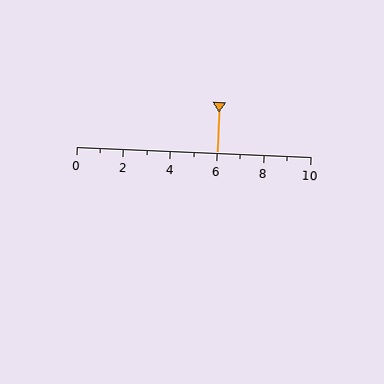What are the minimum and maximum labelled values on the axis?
The axis runs from 0 to 10.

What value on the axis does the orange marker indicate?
The marker indicates approximately 6.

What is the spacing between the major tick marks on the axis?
The major ticks are spaced 2 apart.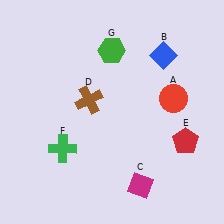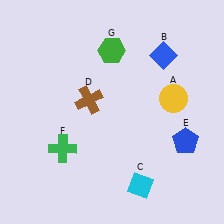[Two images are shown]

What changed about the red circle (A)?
In Image 1, A is red. In Image 2, it changed to yellow.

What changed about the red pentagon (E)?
In Image 1, E is red. In Image 2, it changed to blue.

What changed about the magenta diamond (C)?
In Image 1, C is magenta. In Image 2, it changed to cyan.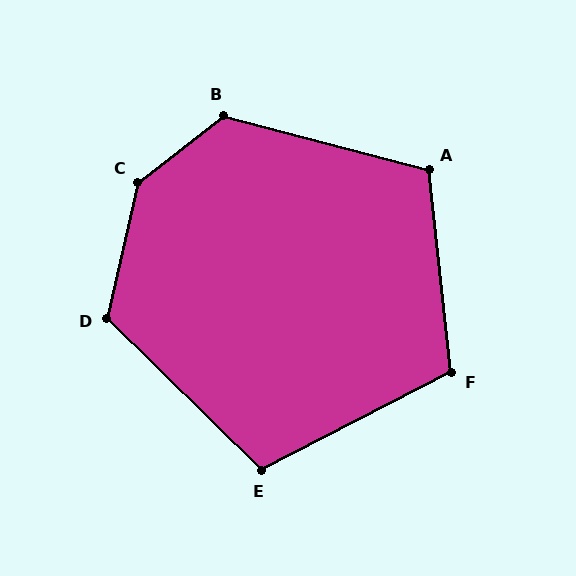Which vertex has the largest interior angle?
C, at approximately 140 degrees.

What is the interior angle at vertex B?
Approximately 128 degrees (obtuse).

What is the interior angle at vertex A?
Approximately 111 degrees (obtuse).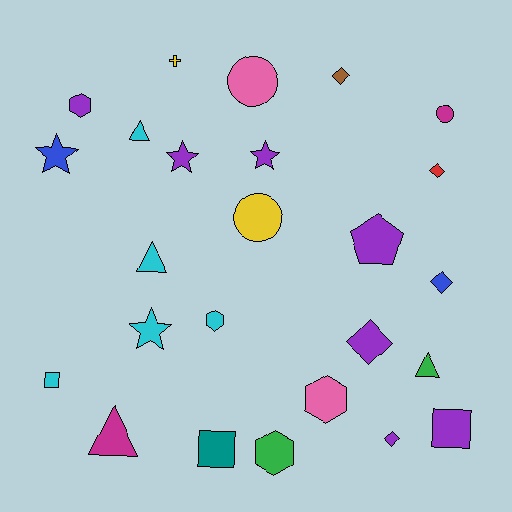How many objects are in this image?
There are 25 objects.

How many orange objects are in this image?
There are no orange objects.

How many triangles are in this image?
There are 4 triangles.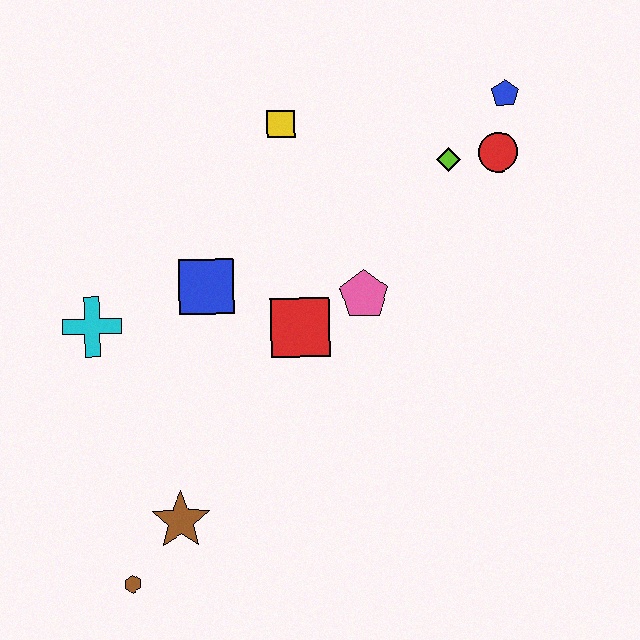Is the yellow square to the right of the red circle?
No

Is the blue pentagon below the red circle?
No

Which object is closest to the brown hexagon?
The brown star is closest to the brown hexagon.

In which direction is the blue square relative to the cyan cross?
The blue square is to the right of the cyan cross.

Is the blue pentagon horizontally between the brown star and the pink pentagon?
No